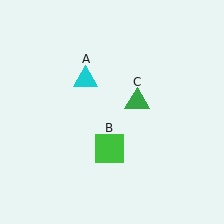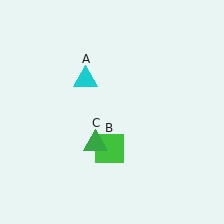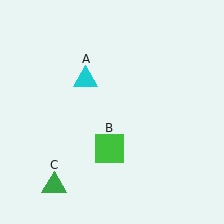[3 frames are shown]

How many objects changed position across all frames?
1 object changed position: green triangle (object C).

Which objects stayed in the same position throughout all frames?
Cyan triangle (object A) and green square (object B) remained stationary.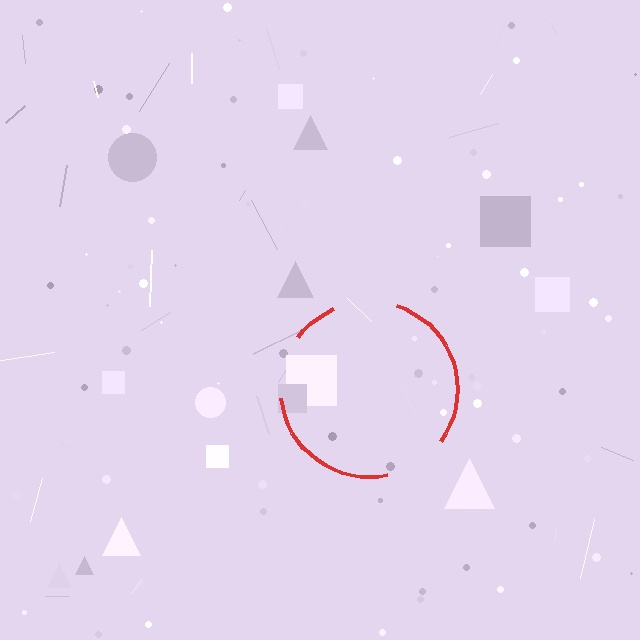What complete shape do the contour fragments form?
The contour fragments form a circle.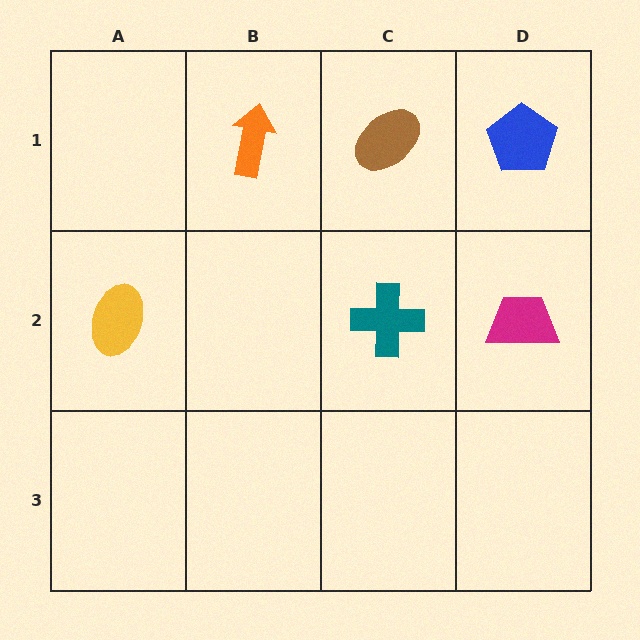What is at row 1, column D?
A blue pentagon.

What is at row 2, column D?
A magenta trapezoid.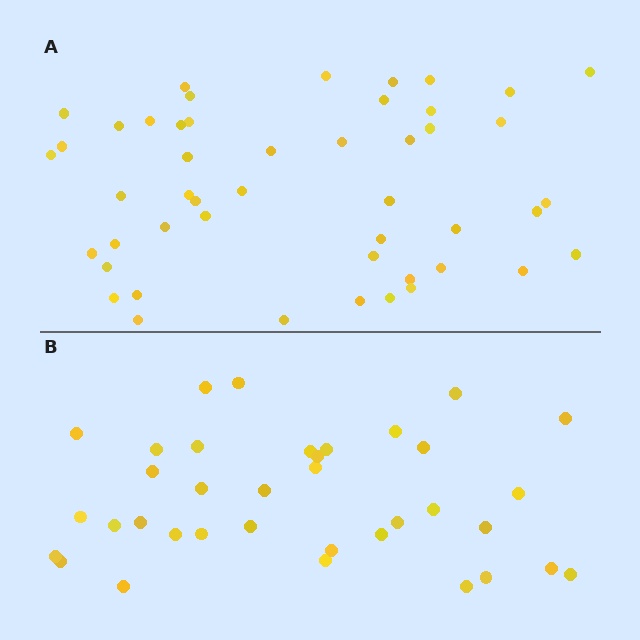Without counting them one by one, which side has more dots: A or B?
Region A (the top region) has more dots.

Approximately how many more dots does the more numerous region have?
Region A has roughly 12 or so more dots than region B.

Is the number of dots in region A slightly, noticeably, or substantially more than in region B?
Region A has noticeably more, but not dramatically so. The ratio is roughly 1.3 to 1.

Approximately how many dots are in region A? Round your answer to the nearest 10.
About 50 dots. (The exact count is 48, which rounds to 50.)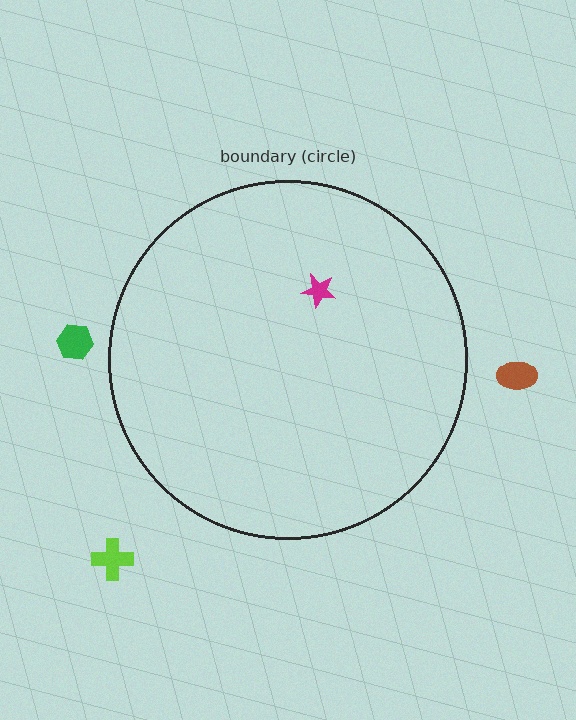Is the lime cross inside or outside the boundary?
Outside.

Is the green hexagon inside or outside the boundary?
Outside.